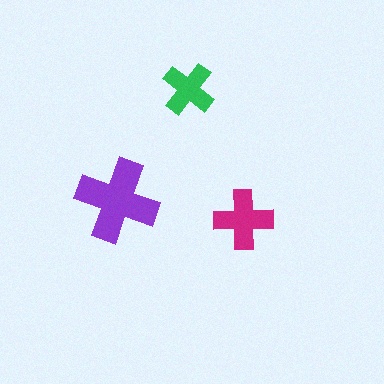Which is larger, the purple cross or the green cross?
The purple one.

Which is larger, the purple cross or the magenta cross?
The purple one.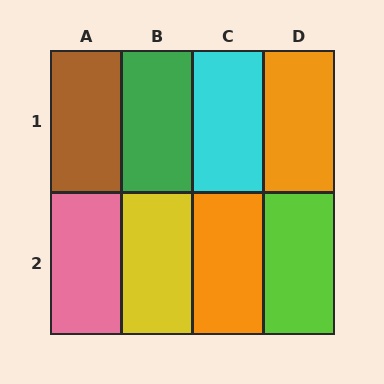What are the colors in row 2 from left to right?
Pink, yellow, orange, lime.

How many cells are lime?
1 cell is lime.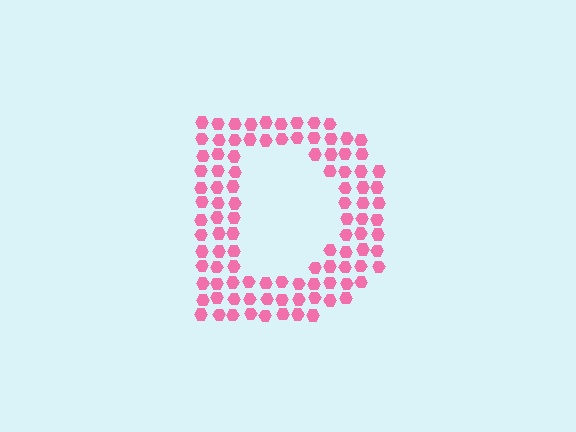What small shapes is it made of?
It is made of small hexagons.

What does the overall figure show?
The overall figure shows the letter D.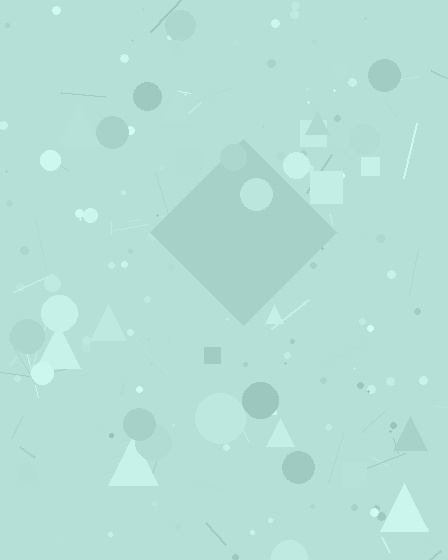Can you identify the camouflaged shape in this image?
The camouflaged shape is a diamond.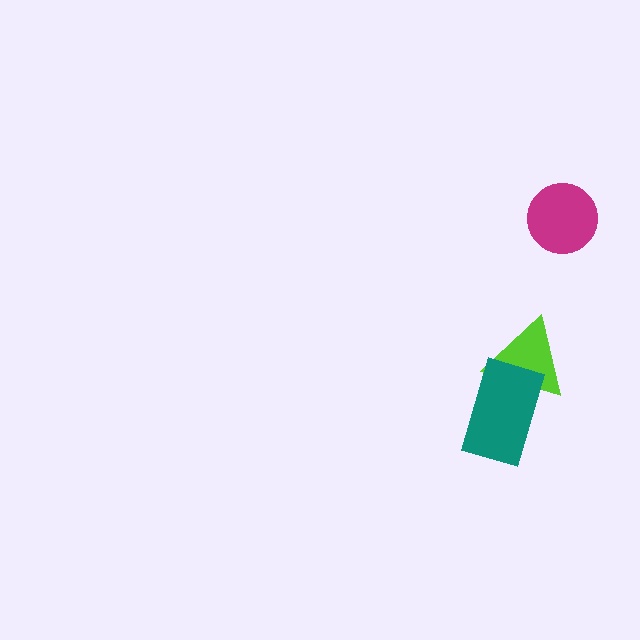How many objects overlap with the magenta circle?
0 objects overlap with the magenta circle.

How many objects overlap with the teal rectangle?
1 object overlaps with the teal rectangle.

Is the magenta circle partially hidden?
No, no other shape covers it.